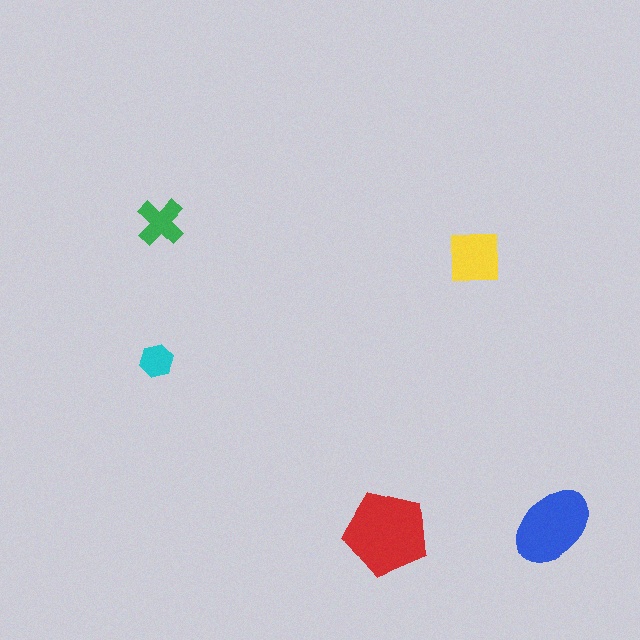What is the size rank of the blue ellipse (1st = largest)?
2nd.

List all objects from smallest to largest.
The cyan hexagon, the green cross, the yellow square, the blue ellipse, the red pentagon.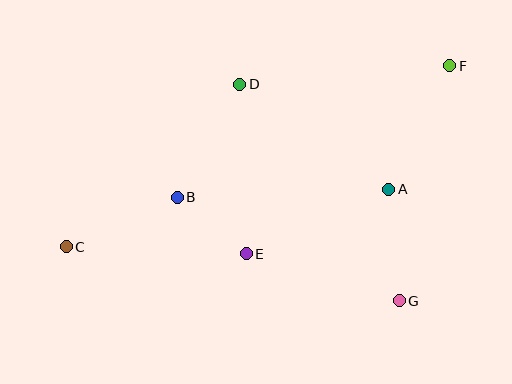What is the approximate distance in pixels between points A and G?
The distance between A and G is approximately 112 pixels.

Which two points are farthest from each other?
Points C and F are farthest from each other.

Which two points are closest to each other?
Points B and E are closest to each other.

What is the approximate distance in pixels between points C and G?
The distance between C and G is approximately 337 pixels.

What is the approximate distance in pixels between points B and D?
The distance between B and D is approximately 129 pixels.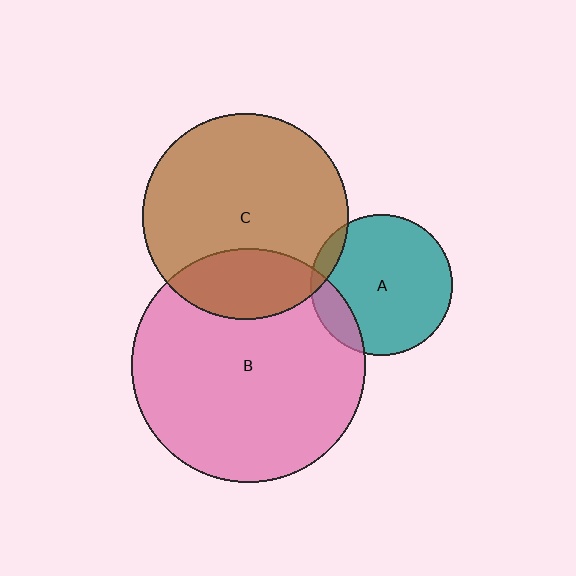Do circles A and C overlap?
Yes.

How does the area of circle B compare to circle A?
Approximately 2.7 times.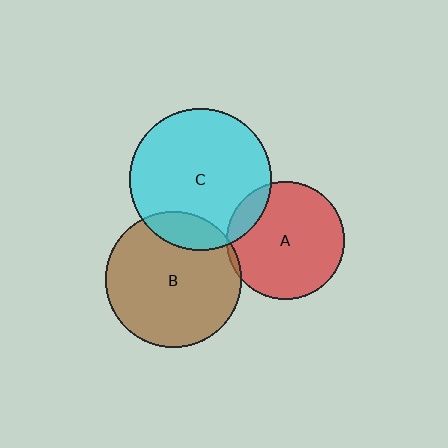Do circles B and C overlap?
Yes.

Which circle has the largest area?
Circle C (cyan).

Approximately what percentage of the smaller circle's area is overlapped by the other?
Approximately 15%.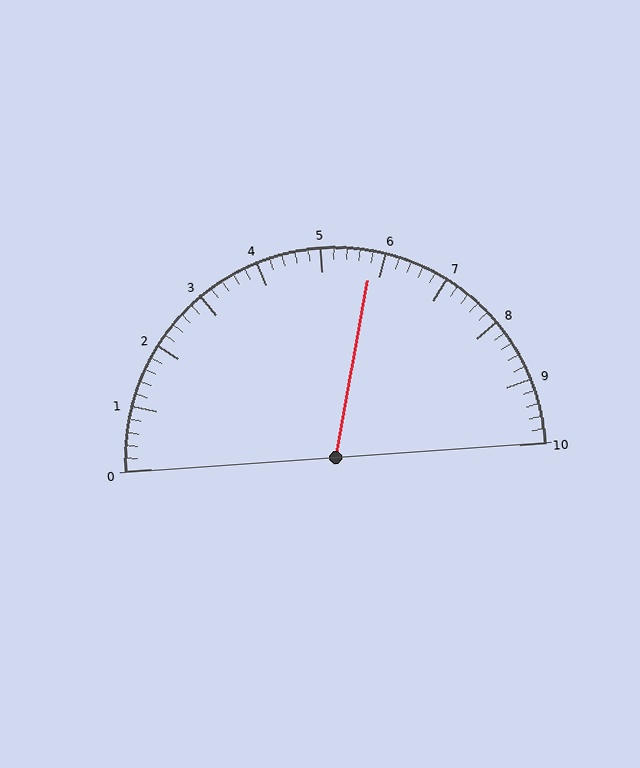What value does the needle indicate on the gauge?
The needle indicates approximately 5.8.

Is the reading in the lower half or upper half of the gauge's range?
The reading is in the upper half of the range (0 to 10).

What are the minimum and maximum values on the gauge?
The gauge ranges from 0 to 10.